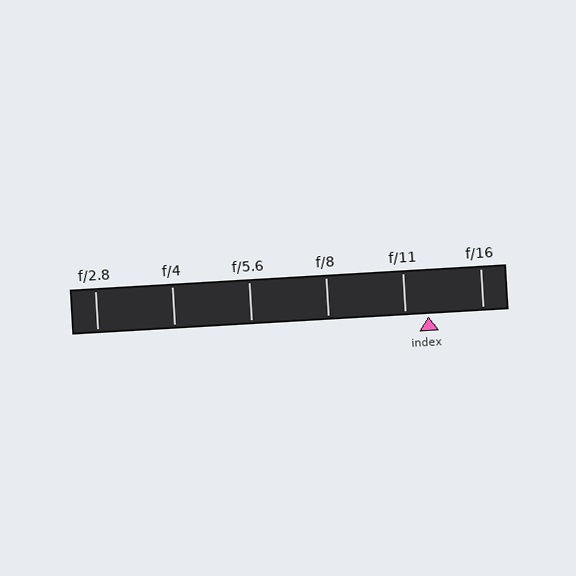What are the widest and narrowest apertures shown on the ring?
The widest aperture shown is f/2.8 and the narrowest is f/16.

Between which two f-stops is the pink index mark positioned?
The index mark is between f/11 and f/16.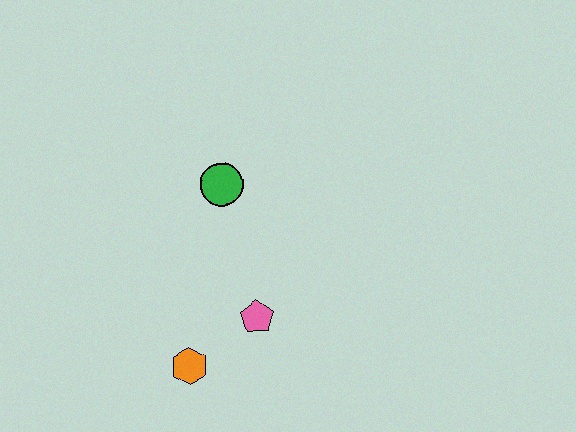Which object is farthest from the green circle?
The orange hexagon is farthest from the green circle.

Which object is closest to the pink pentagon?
The orange hexagon is closest to the pink pentagon.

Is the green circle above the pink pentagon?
Yes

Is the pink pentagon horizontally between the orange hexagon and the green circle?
No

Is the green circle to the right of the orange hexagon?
Yes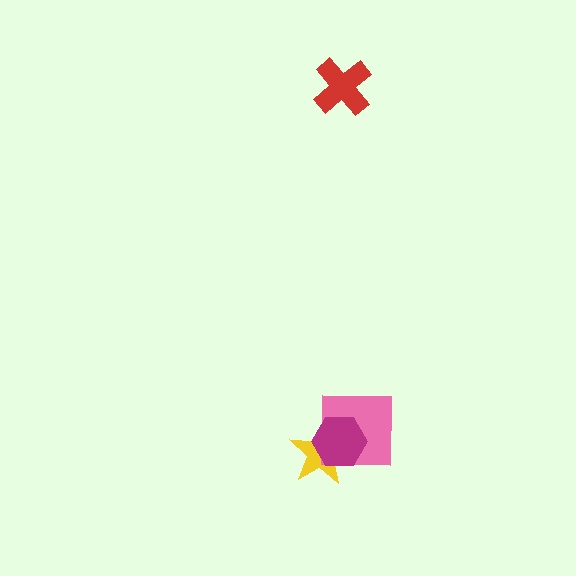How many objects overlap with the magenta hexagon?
2 objects overlap with the magenta hexagon.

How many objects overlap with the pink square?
2 objects overlap with the pink square.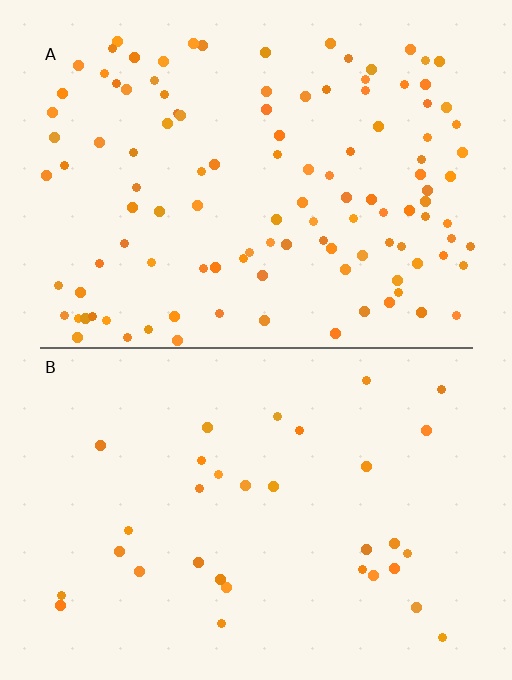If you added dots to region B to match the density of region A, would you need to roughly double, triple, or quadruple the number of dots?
Approximately quadruple.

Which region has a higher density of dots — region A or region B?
A (the top).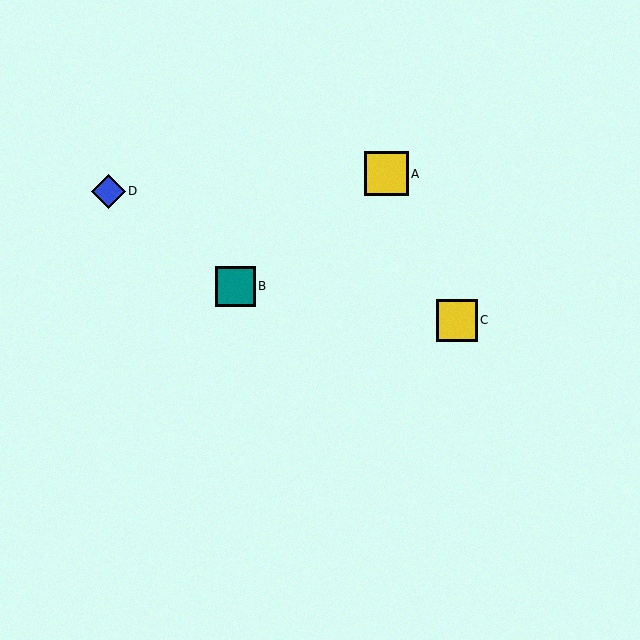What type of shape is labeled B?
Shape B is a teal square.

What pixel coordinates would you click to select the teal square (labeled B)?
Click at (235, 286) to select the teal square B.